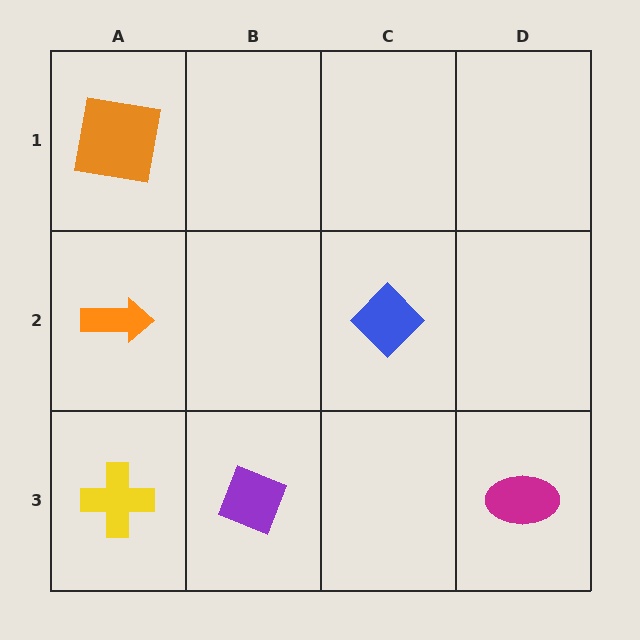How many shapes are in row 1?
1 shape.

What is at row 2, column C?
A blue diamond.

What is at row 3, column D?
A magenta ellipse.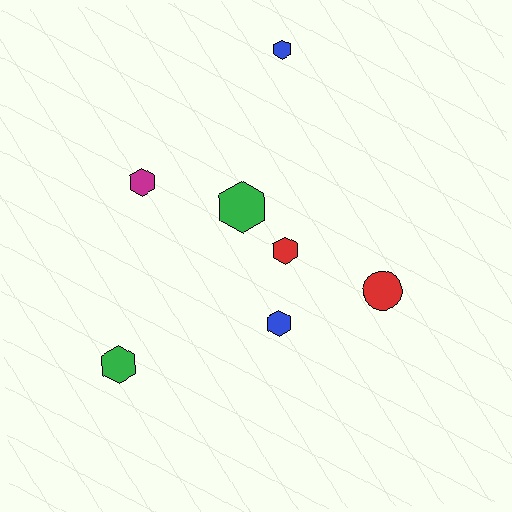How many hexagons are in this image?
There are 6 hexagons.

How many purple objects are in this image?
There are no purple objects.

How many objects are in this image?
There are 7 objects.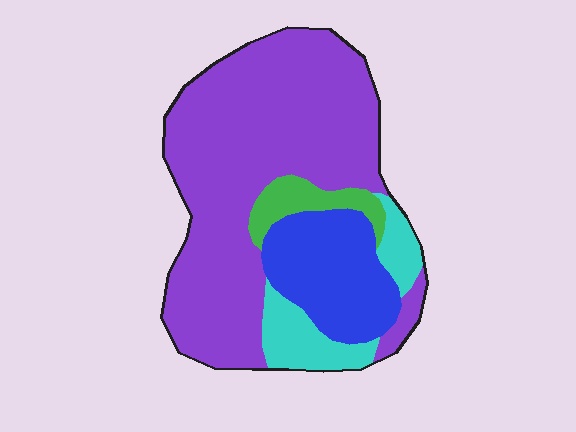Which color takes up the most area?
Purple, at roughly 65%.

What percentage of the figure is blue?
Blue takes up about one fifth (1/5) of the figure.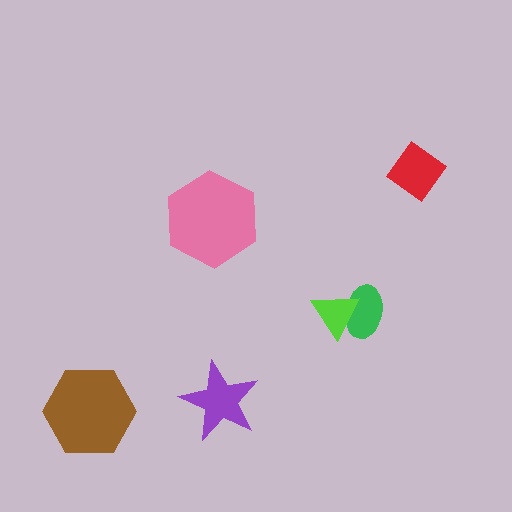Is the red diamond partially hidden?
No, no other shape covers it.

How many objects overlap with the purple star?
0 objects overlap with the purple star.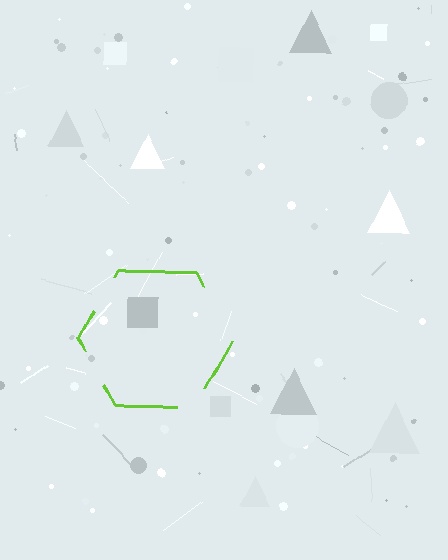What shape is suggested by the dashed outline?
The dashed outline suggests a hexagon.